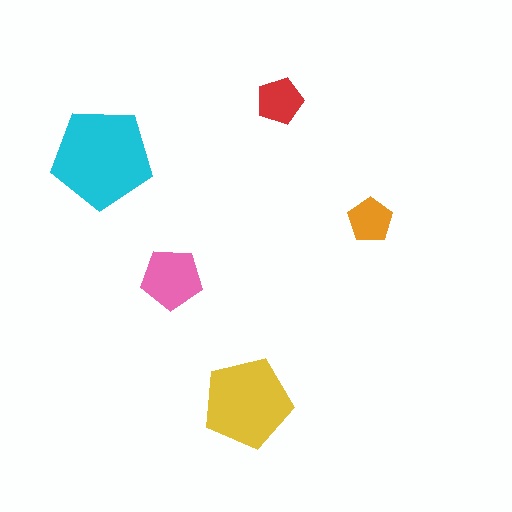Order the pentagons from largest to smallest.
the cyan one, the yellow one, the pink one, the red one, the orange one.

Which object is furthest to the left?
The cyan pentagon is leftmost.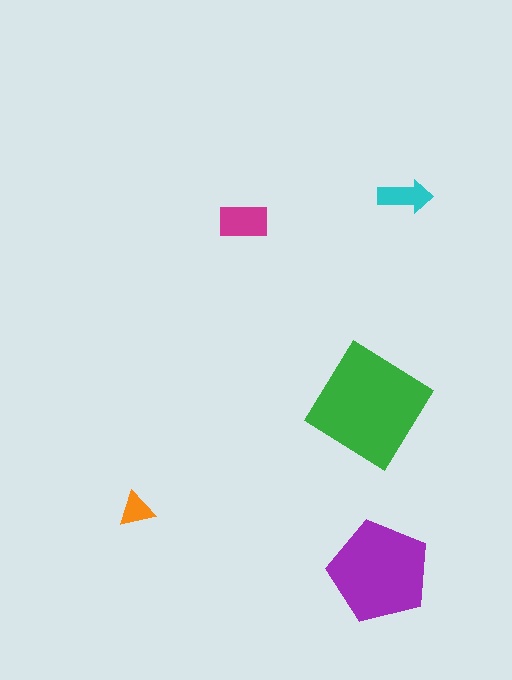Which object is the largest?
The green diamond.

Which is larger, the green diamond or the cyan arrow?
The green diamond.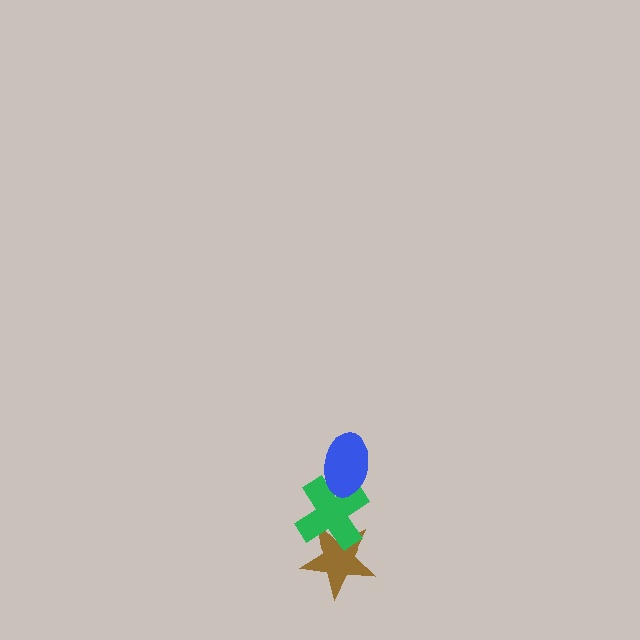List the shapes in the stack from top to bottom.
From top to bottom: the blue ellipse, the green cross, the brown star.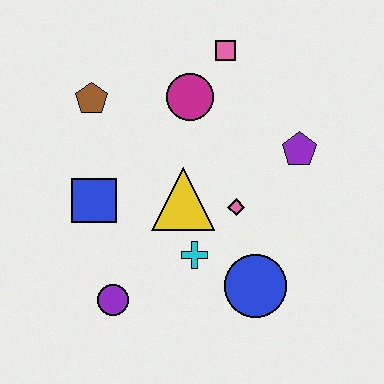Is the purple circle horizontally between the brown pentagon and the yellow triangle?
Yes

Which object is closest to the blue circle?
The cyan cross is closest to the blue circle.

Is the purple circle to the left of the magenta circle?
Yes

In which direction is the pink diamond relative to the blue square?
The pink diamond is to the right of the blue square.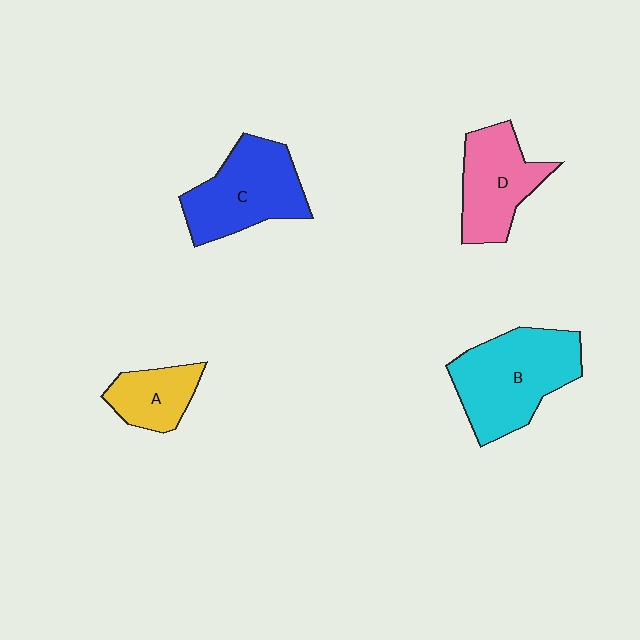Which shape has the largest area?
Shape B (cyan).